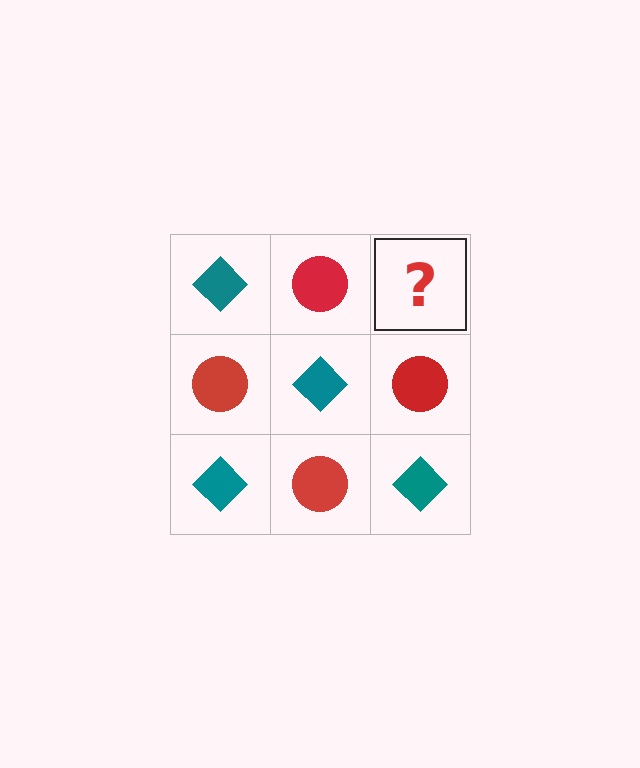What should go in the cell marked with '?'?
The missing cell should contain a teal diamond.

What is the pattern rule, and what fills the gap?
The rule is that it alternates teal diamond and red circle in a checkerboard pattern. The gap should be filled with a teal diamond.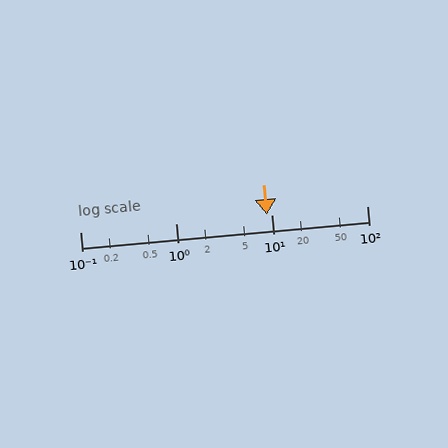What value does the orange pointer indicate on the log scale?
The pointer indicates approximately 8.9.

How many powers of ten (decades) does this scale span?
The scale spans 3 decades, from 0.1 to 100.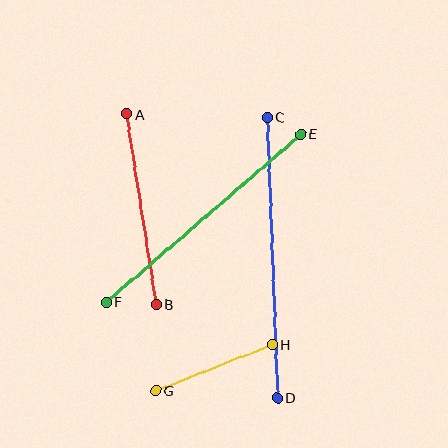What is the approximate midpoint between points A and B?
The midpoint is at approximately (141, 209) pixels.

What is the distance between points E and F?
The distance is approximately 257 pixels.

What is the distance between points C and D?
The distance is approximately 280 pixels.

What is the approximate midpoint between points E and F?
The midpoint is at approximately (203, 218) pixels.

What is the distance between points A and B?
The distance is approximately 192 pixels.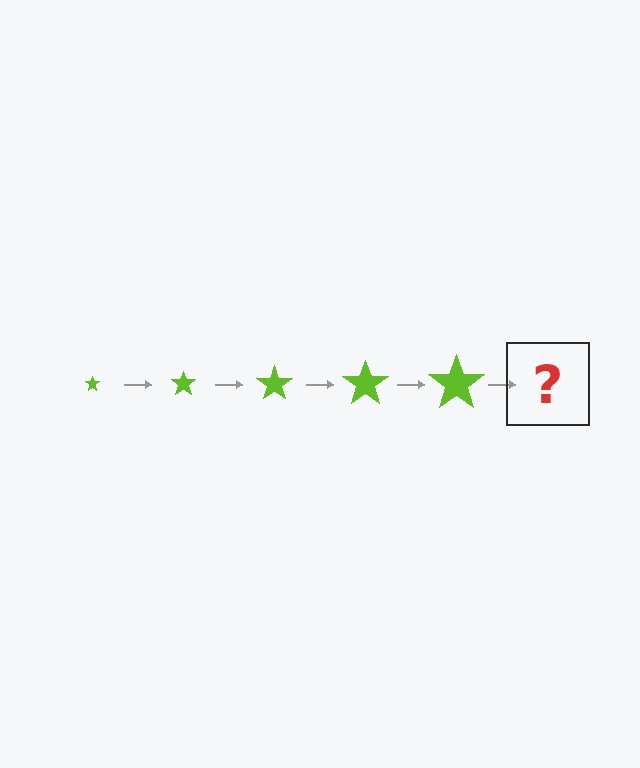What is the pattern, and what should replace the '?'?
The pattern is that the star gets progressively larger each step. The '?' should be a lime star, larger than the previous one.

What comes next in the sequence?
The next element should be a lime star, larger than the previous one.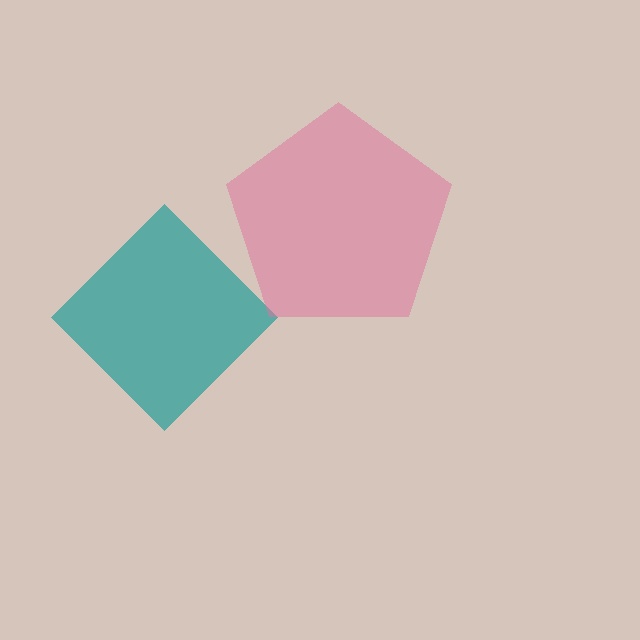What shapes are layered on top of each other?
The layered shapes are: a teal diamond, a pink pentagon.